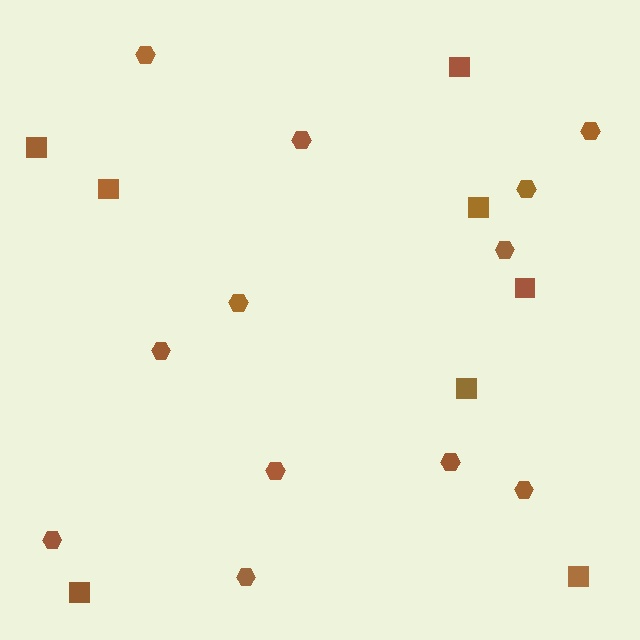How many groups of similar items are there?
There are 2 groups: one group of hexagons (12) and one group of squares (8).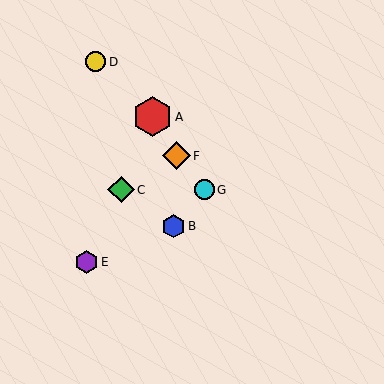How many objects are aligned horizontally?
2 objects (C, G) are aligned horizontally.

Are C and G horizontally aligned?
Yes, both are at y≈190.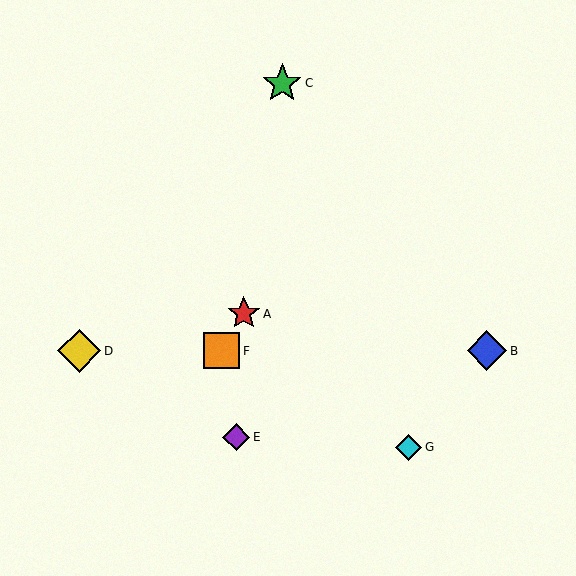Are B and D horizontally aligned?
Yes, both are at y≈351.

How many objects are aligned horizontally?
3 objects (B, D, F) are aligned horizontally.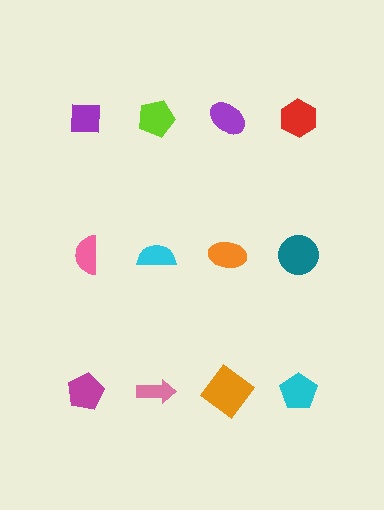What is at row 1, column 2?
A lime pentagon.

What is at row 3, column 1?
A magenta pentagon.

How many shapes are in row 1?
4 shapes.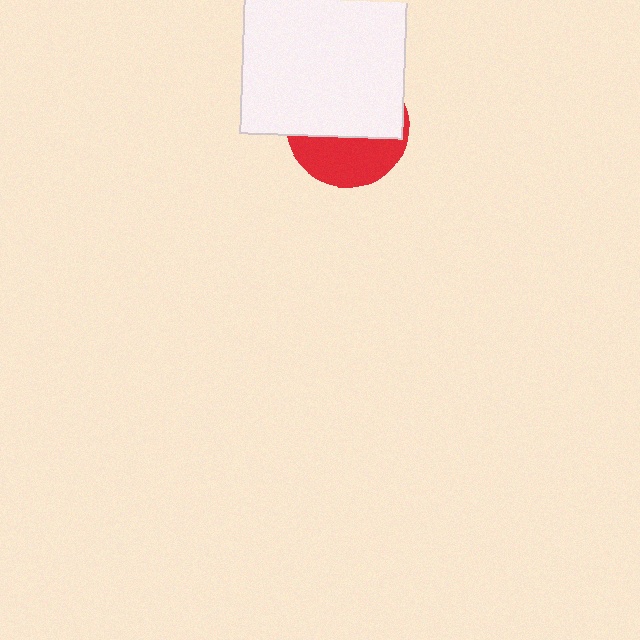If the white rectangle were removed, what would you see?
You would see the complete red circle.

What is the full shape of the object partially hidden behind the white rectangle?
The partially hidden object is a red circle.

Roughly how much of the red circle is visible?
A small part of it is visible (roughly 39%).